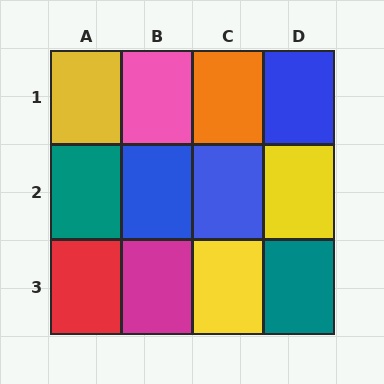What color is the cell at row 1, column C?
Orange.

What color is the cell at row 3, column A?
Red.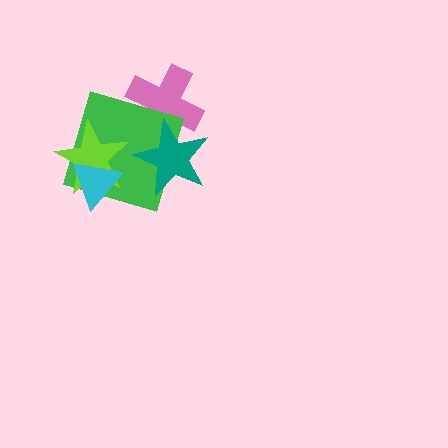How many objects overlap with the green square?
4 objects overlap with the green square.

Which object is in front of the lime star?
The cyan triangle is in front of the lime star.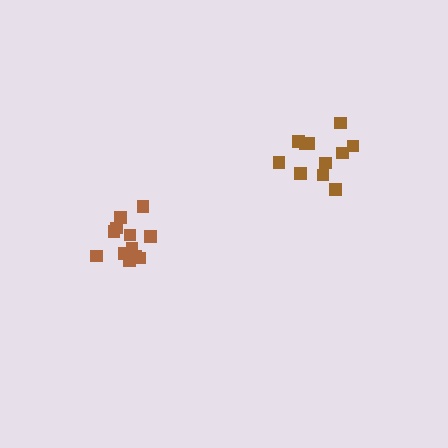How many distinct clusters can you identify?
There are 2 distinct clusters.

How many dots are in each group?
Group 1: 11 dots, Group 2: 12 dots (23 total).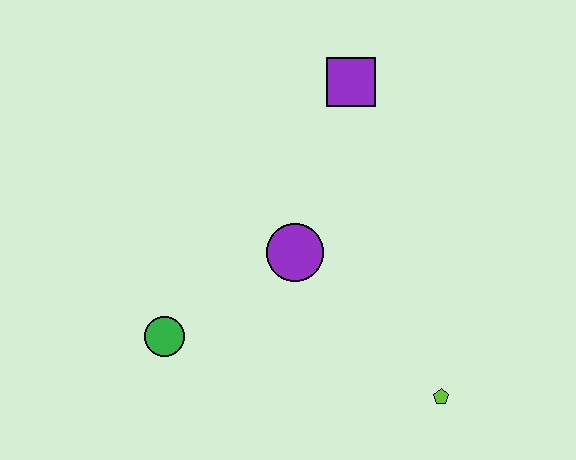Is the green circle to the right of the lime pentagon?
No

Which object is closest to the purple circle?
The green circle is closest to the purple circle.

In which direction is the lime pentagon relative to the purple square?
The lime pentagon is below the purple square.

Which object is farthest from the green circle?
The purple square is farthest from the green circle.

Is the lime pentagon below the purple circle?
Yes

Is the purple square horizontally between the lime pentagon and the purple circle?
Yes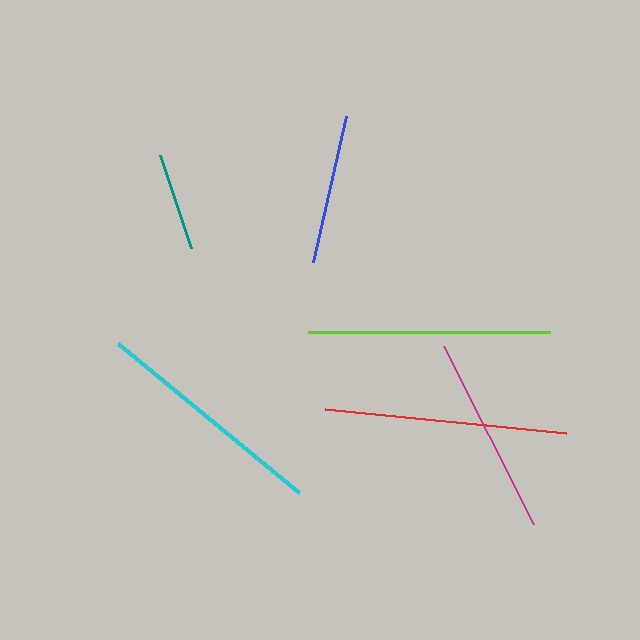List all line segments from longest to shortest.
From longest to shortest: lime, red, cyan, magenta, blue, teal.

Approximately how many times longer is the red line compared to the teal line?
The red line is approximately 2.5 times the length of the teal line.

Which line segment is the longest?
The lime line is the longest at approximately 242 pixels.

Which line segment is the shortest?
The teal line is the shortest at approximately 98 pixels.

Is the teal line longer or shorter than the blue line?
The blue line is longer than the teal line.